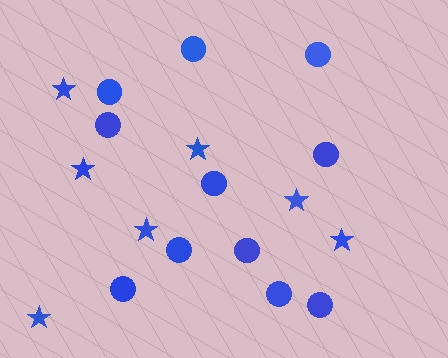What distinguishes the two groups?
There are 2 groups: one group of circles (11) and one group of stars (7).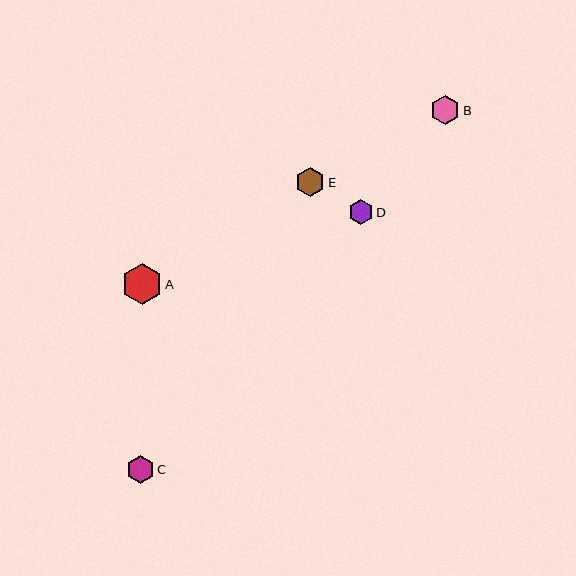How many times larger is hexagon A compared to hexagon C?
Hexagon A is approximately 1.4 times the size of hexagon C.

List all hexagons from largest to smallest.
From largest to smallest: A, E, B, C, D.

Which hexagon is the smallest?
Hexagon D is the smallest with a size of approximately 24 pixels.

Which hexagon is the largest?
Hexagon A is the largest with a size of approximately 40 pixels.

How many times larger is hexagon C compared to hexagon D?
Hexagon C is approximately 1.1 times the size of hexagon D.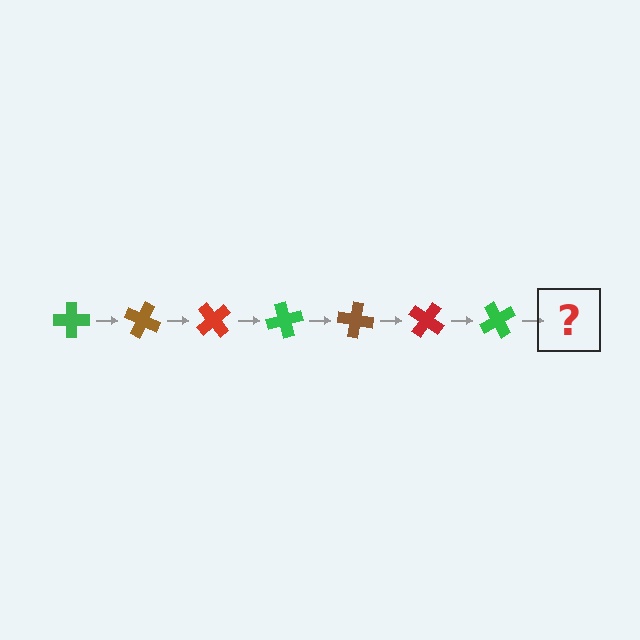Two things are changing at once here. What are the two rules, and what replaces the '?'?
The two rules are that it rotates 25 degrees each step and the color cycles through green, brown, and red. The '?' should be a brown cross, rotated 175 degrees from the start.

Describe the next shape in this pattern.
It should be a brown cross, rotated 175 degrees from the start.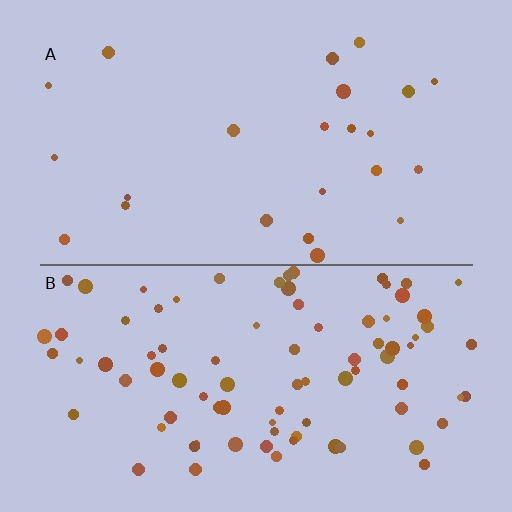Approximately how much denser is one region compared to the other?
Approximately 3.7× — region B over region A.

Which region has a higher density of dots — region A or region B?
B (the bottom).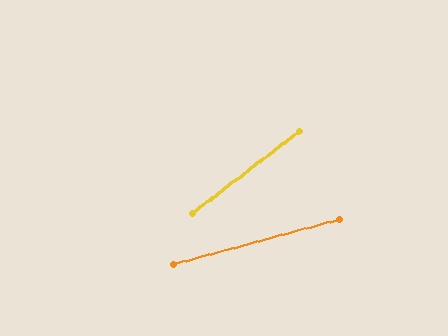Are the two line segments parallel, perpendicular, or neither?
Neither parallel nor perpendicular — they differ by about 22°.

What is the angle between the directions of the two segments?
Approximately 22 degrees.